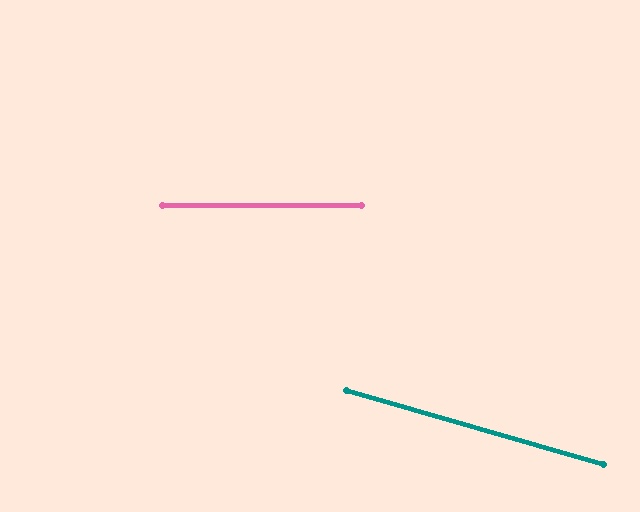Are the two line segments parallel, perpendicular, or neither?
Neither parallel nor perpendicular — they differ by about 16°.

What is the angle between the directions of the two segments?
Approximately 16 degrees.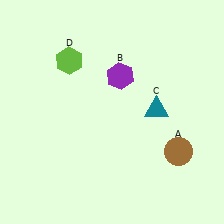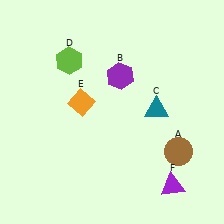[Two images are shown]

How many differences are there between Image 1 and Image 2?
There are 2 differences between the two images.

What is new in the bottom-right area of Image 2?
A purple triangle (F) was added in the bottom-right area of Image 2.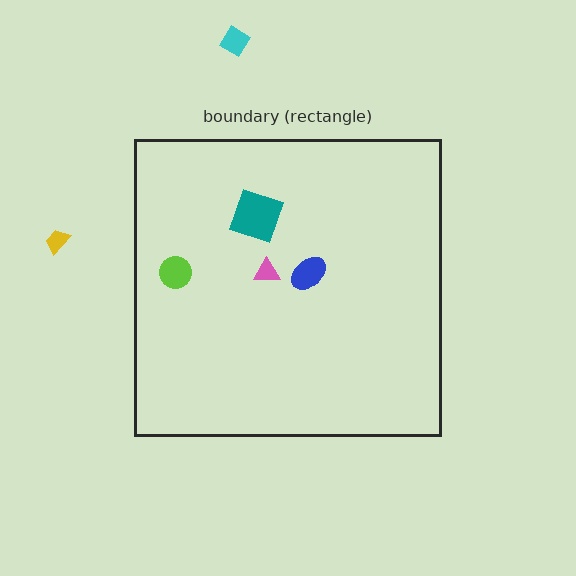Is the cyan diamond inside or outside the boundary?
Outside.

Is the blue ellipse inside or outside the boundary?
Inside.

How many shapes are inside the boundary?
4 inside, 2 outside.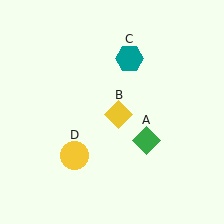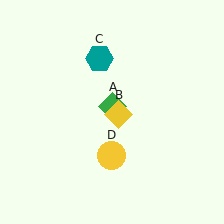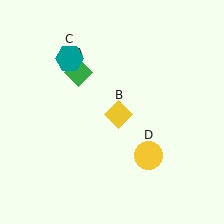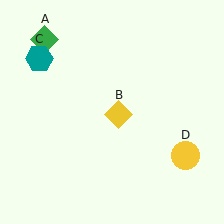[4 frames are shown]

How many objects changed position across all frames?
3 objects changed position: green diamond (object A), teal hexagon (object C), yellow circle (object D).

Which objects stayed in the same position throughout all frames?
Yellow diamond (object B) remained stationary.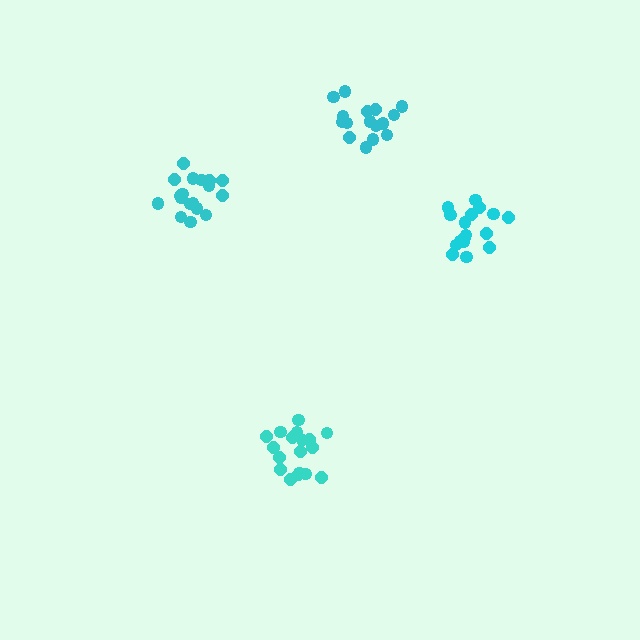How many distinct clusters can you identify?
There are 4 distinct clusters.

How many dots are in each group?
Group 1: 16 dots, Group 2: 17 dots, Group 3: 18 dots, Group 4: 18 dots (69 total).